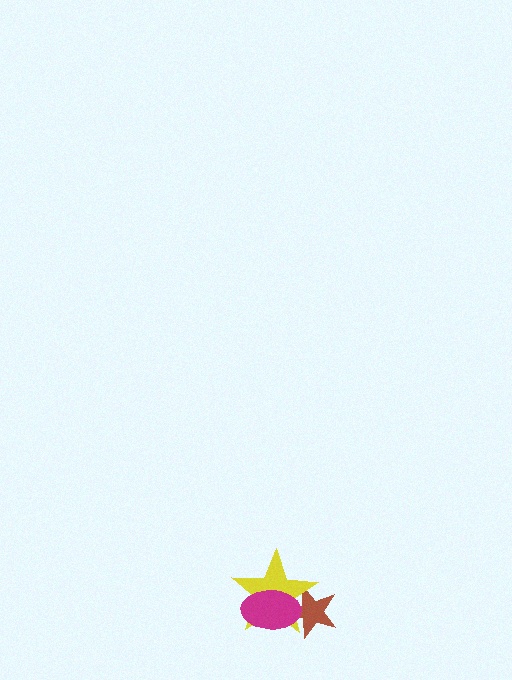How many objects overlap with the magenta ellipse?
2 objects overlap with the magenta ellipse.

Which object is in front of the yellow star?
The magenta ellipse is in front of the yellow star.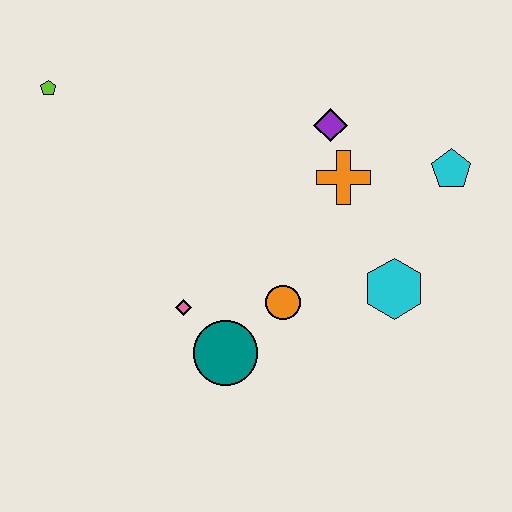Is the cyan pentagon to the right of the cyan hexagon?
Yes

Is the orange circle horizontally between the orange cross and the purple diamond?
No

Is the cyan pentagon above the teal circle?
Yes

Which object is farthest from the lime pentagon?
The cyan pentagon is farthest from the lime pentagon.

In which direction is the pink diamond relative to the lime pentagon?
The pink diamond is below the lime pentagon.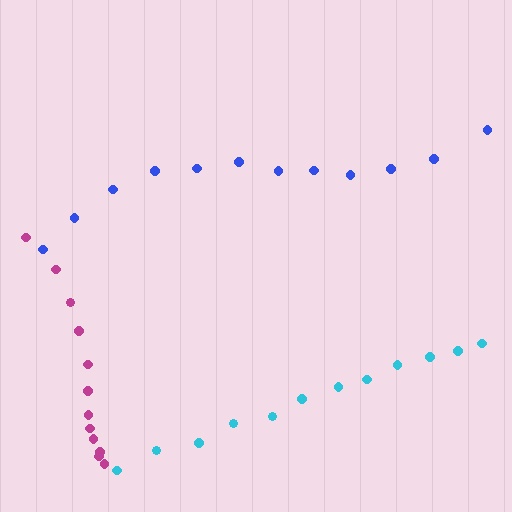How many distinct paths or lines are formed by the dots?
There are 3 distinct paths.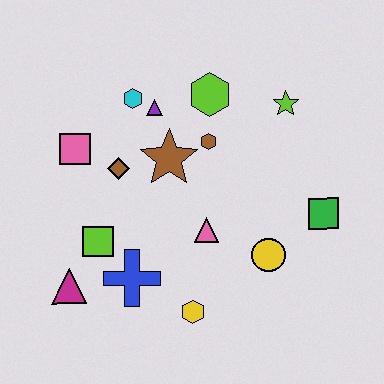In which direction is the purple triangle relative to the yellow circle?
The purple triangle is above the yellow circle.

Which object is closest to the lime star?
The lime hexagon is closest to the lime star.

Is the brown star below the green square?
No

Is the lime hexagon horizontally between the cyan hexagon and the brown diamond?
No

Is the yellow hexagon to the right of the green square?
No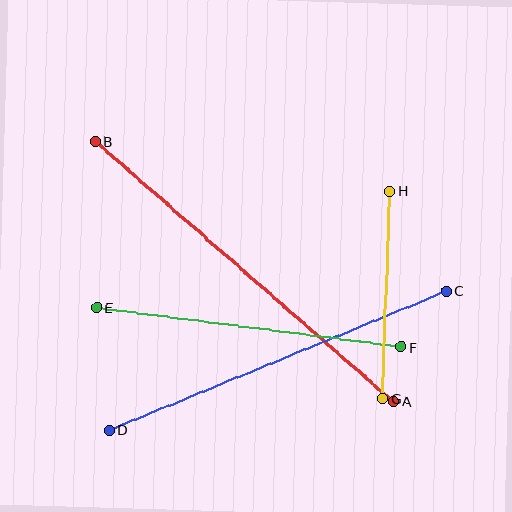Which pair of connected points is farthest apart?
Points A and B are farthest apart.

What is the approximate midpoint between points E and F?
The midpoint is at approximately (249, 327) pixels.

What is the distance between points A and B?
The distance is approximately 395 pixels.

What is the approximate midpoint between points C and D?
The midpoint is at approximately (278, 360) pixels.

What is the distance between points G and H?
The distance is approximately 208 pixels.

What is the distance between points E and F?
The distance is approximately 307 pixels.